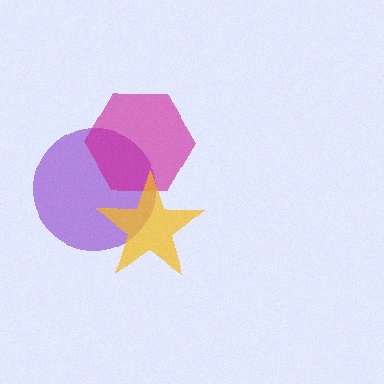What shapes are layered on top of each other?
The layered shapes are: a purple circle, a magenta hexagon, a yellow star.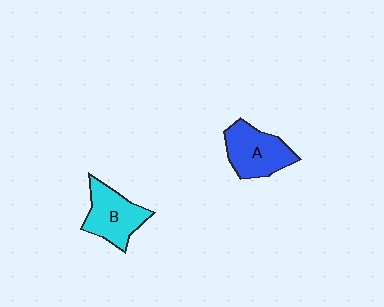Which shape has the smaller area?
Shape B (cyan).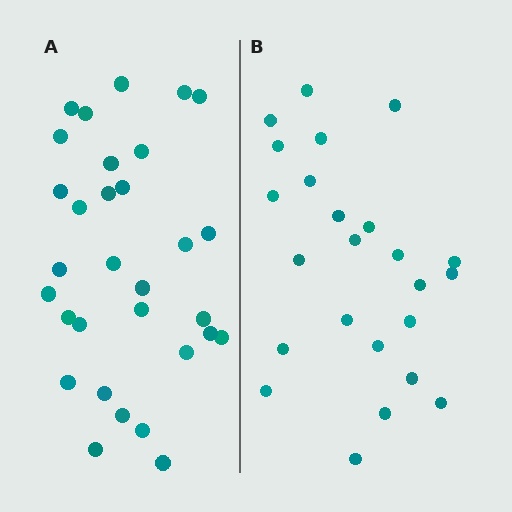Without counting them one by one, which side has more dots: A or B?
Region A (the left region) has more dots.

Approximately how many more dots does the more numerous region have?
Region A has roughly 8 or so more dots than region B.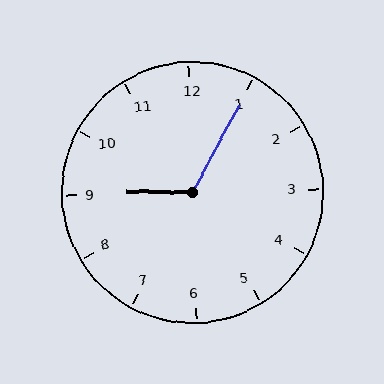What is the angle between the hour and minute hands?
Approximately 118 degrees.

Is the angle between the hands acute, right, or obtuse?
It is obtuse.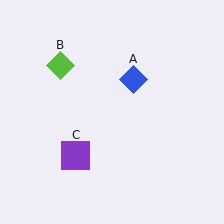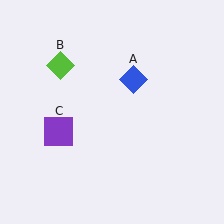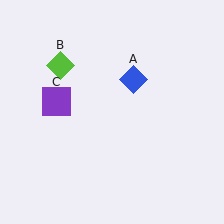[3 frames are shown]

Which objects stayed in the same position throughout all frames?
Blue diamond (object A) and lime diamond (object B) remained stationary.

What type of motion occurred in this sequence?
The purple square (object C) rotated clockwise around the center of the scene.